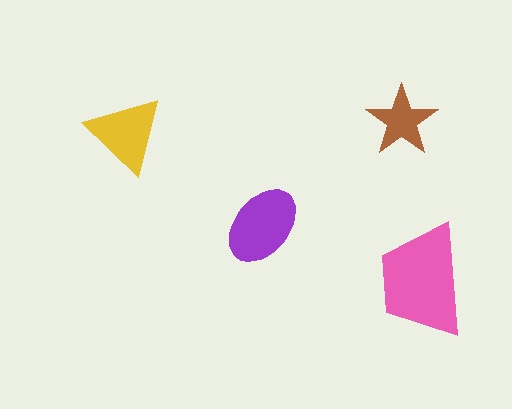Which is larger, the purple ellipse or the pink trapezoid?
The pink trapezoid.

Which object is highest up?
The brown star is topmost.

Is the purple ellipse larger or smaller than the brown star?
Larger.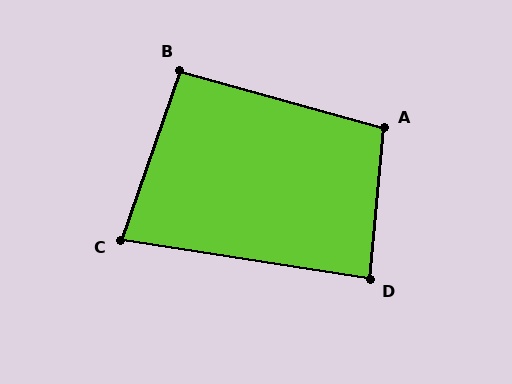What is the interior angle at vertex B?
Approximately 93 degrees (approximately right).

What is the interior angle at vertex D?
Approximately 87 degrees (approximately right).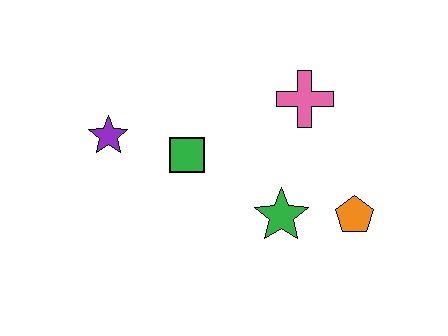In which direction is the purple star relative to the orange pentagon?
The purple star is to the left of the orange pentagon.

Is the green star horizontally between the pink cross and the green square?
Yes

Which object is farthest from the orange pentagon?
The purple star is farthest from the orange pentagon.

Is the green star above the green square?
No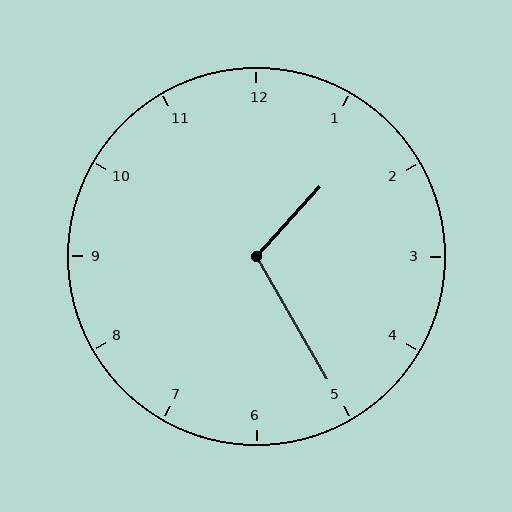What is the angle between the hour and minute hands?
Approximately 108 degrees.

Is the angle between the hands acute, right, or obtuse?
It is obtuse.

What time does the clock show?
1:25.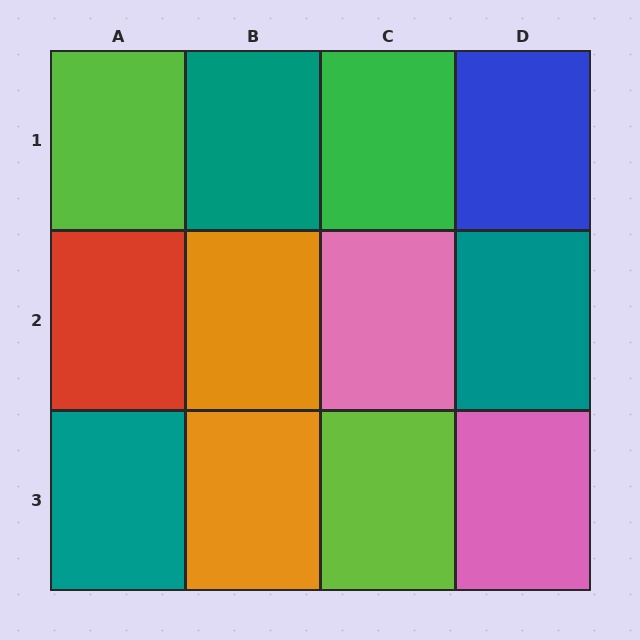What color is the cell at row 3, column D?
Pink.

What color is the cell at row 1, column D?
Blue.